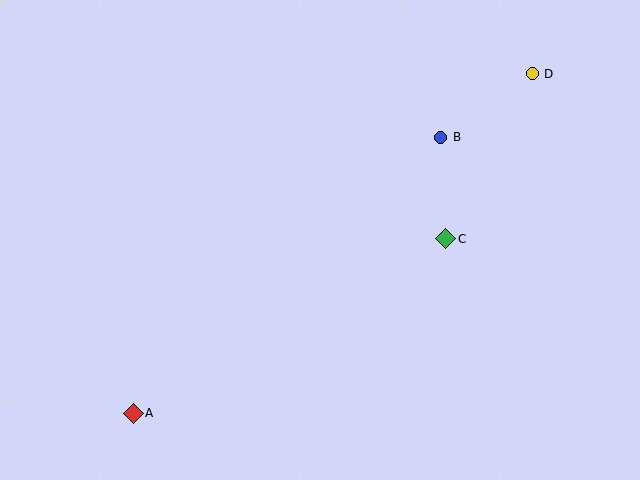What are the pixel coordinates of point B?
Point B is at (441, 137).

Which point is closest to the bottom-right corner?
Point C is closest to the bottom-right corner.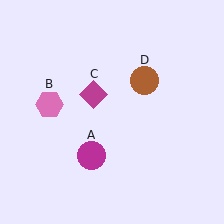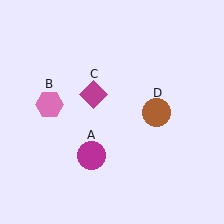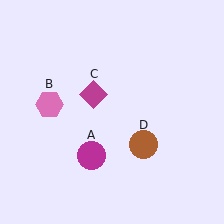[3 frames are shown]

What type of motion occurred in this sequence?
The brown circle (object D) rotated clockwise around the center of the scene.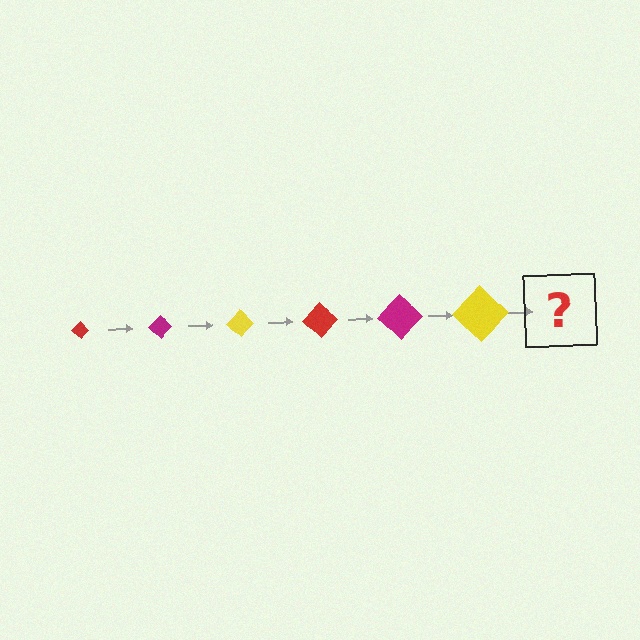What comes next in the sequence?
The next element should be a red diamond, larger than the previous one.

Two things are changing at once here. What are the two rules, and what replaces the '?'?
The two rules are that the diamond grows larger each step and the color cycles through red, magenta, and yellow. The '?' should be a red diamond, larger than the previous one.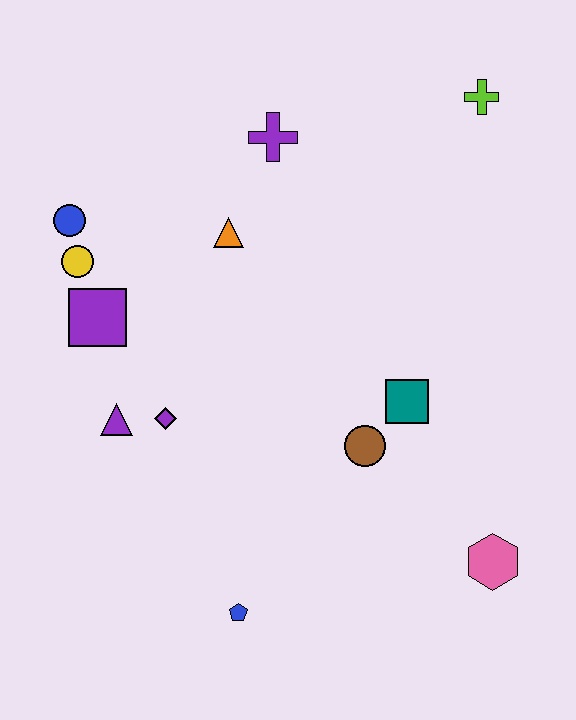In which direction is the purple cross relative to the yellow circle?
The purple cross is to the right of the yellow circle.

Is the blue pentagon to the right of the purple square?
Yes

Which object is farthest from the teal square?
The blue circle is farthest from the teal square.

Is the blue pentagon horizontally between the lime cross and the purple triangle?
Yes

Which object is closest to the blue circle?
The yellow circle is closest to the blue circle.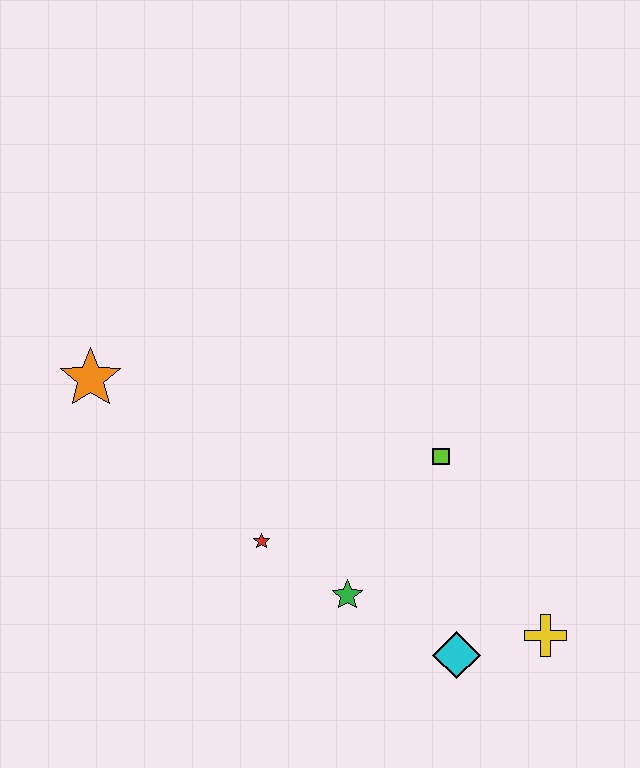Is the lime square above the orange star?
No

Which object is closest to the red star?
The green star is closest to the red star.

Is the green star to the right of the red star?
Yes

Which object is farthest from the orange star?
The yellow cross is farthest from the orange star.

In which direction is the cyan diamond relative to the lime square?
The cyan diamond is below the lime square.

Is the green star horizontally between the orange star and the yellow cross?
Yes